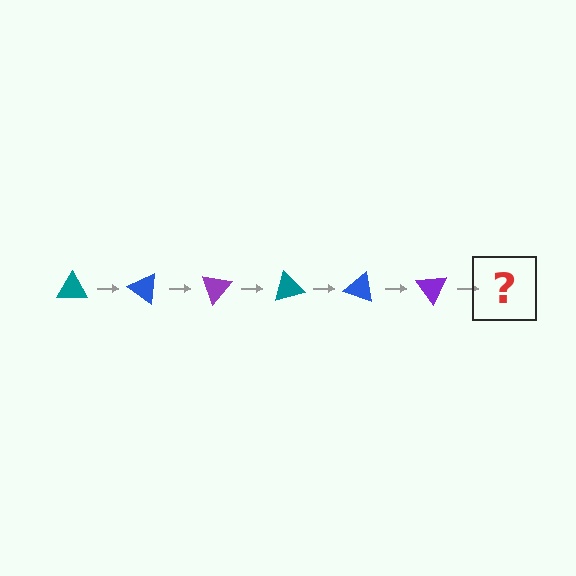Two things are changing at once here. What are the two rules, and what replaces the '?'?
The two rules are that it rotates 35 degrees each step and the color cycles through teal, blue, and purple. The '?' should be a teal triangle, rotated 210 degrees from the start.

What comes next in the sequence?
The next element should be a teal triangle, rotated 210 degrees from the start.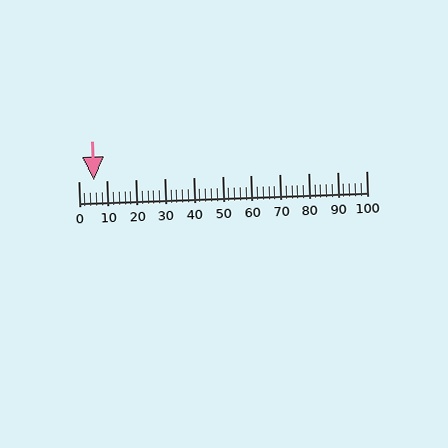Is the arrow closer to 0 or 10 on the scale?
The arrow is closer to 10.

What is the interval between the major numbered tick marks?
The major tick marks are spaced 10 units apart.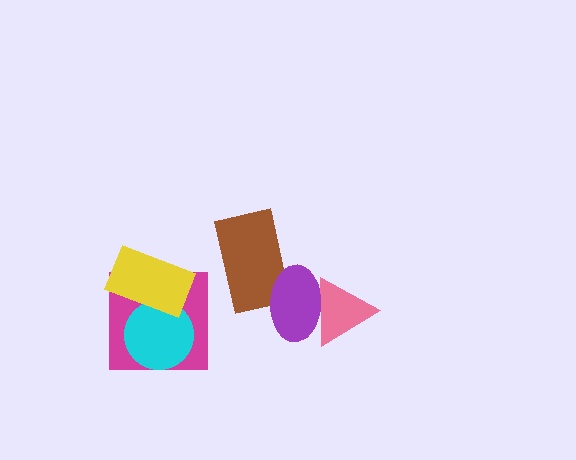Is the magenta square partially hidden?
Yes, it is partially covered by another shape.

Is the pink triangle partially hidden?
Yes, it is partially covered by another shape.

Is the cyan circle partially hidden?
Yes, it is partially covered by another shape.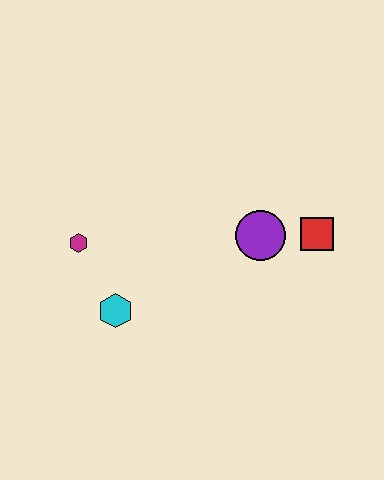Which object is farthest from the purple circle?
The magenta hexagon is farthest from the purple circle.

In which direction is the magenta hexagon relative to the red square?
The magenta hexagon is to the left of the red square.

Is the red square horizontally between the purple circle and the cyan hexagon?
No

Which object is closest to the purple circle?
The red square is closest to the purple circle.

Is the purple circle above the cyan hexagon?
Yes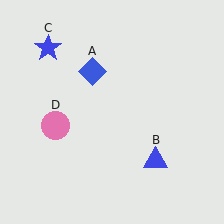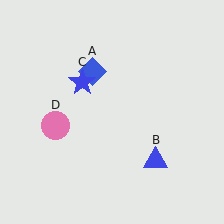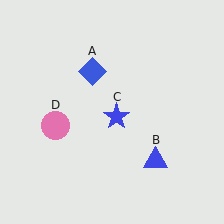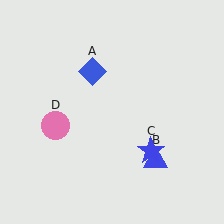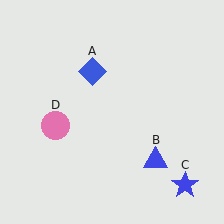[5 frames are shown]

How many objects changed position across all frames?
1 object changed position: blue star (object C).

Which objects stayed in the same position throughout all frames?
Blue diamond (object A) and blue triangle (object B) and pink circle (object D) remained stationary.